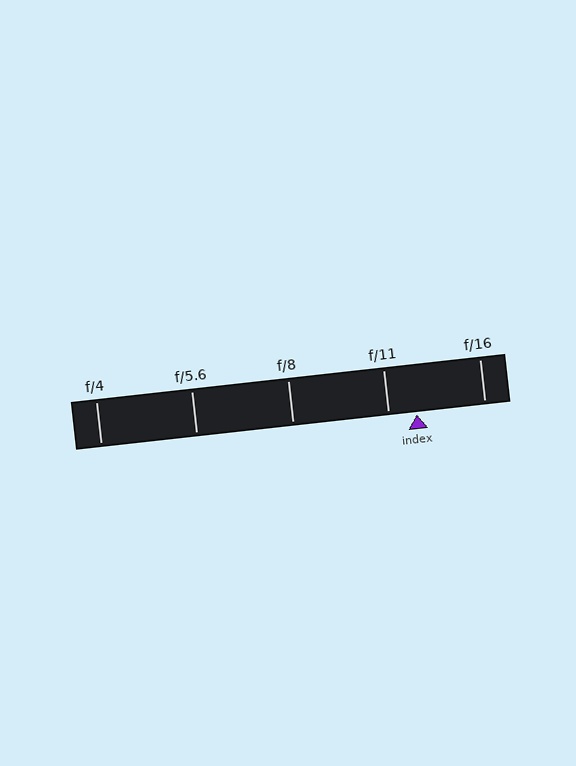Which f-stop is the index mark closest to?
The index mark is closest to f/11.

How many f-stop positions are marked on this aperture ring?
There are 5 f-stop positions marked.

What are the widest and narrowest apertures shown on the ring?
The widest aperture shown is f/4 and the narrowest is f/16.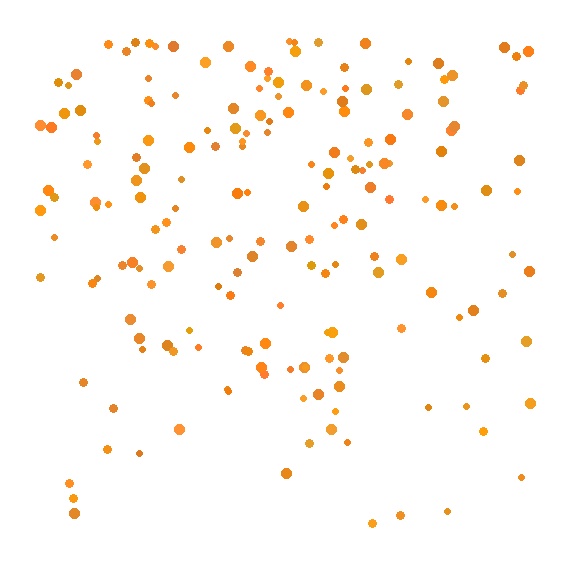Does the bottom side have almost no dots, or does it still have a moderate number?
Still a moderate number, just noticeably fewer than the top.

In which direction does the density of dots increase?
From bottom to top, with the top side densest.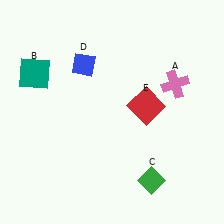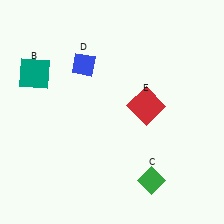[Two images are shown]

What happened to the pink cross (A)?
The pink cross (A) was removed in Image 2. It was in the top-right area of Image 1.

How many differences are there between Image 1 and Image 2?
There is 1 difference between the two images.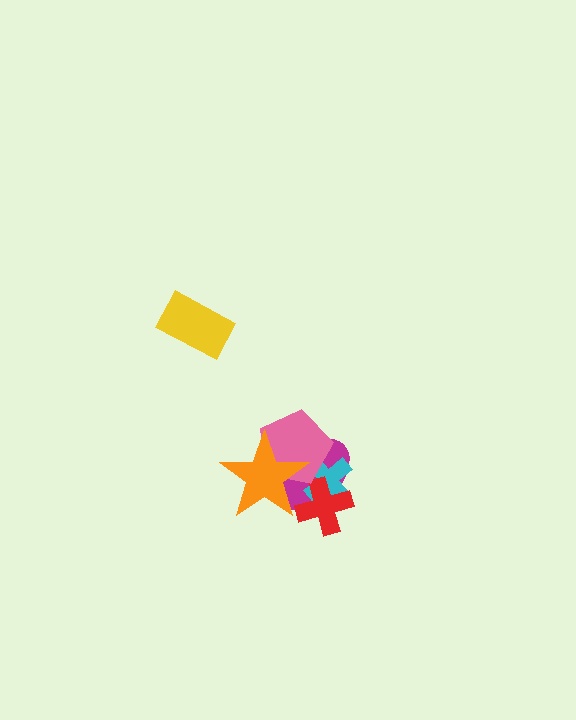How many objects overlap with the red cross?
3 objects overlap with the red cross.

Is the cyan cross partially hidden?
Yes, it is partially covered by another shape.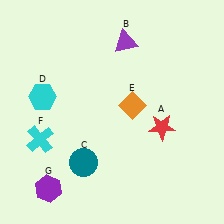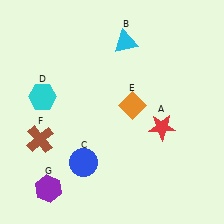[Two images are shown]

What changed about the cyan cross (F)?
In Image 1, F is cyan. In Image 2, it changed to brown.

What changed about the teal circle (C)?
In Image 1, C is teal. In Image 2, it changed to blue.